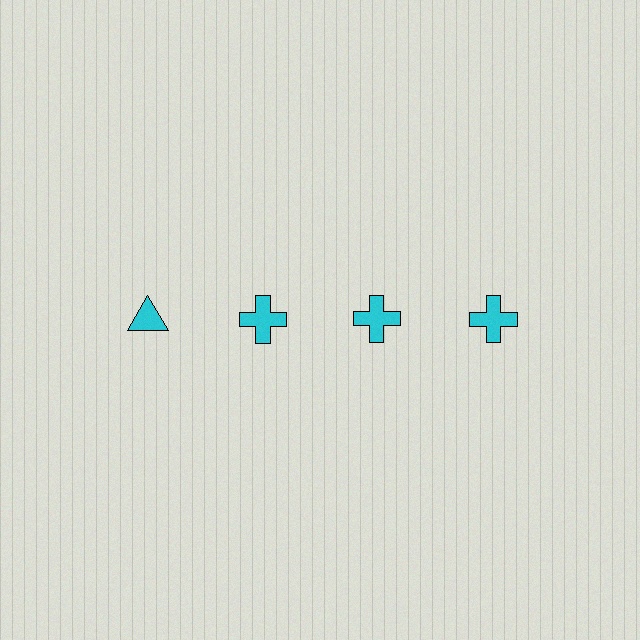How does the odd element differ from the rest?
It has a different shape: triangle instead of cross.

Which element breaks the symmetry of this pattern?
The cyan triangle in the top row, leftmost column breaks the symmetry. All other shapes are cyan crosses.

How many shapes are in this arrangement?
There are 4 shapes arranged in a grid pattern.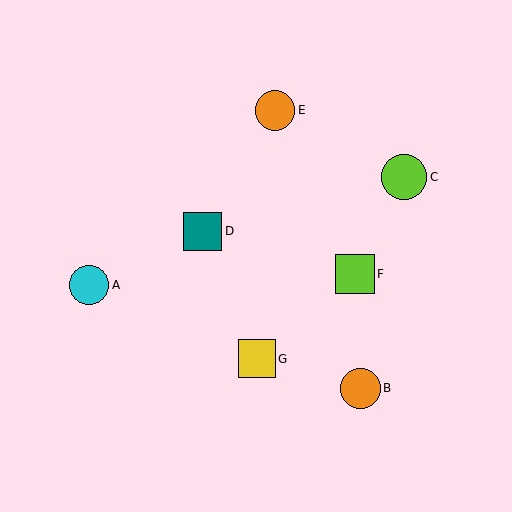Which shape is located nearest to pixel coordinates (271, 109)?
The orange circle (labeled E) at (275, 110) is nearest to that location.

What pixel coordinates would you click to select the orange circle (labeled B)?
Click at (360, 388) to select the orange circle B.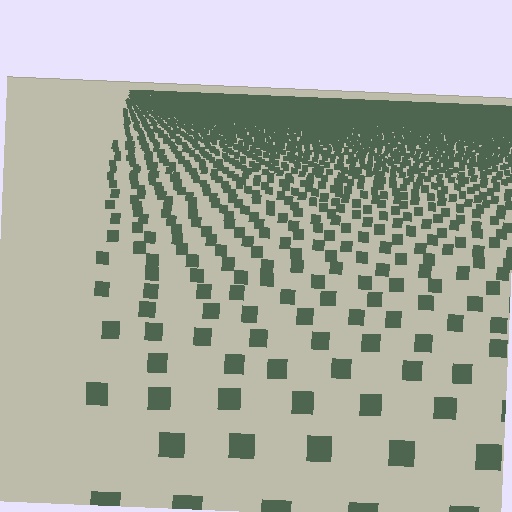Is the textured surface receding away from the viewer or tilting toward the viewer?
The surface is receding away from the viewer. Texture elements get smaller and denser toward the top.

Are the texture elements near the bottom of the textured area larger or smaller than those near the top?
Larger. Near the bottom, elements are closer to the viewer and appear at a bigger on-screen size.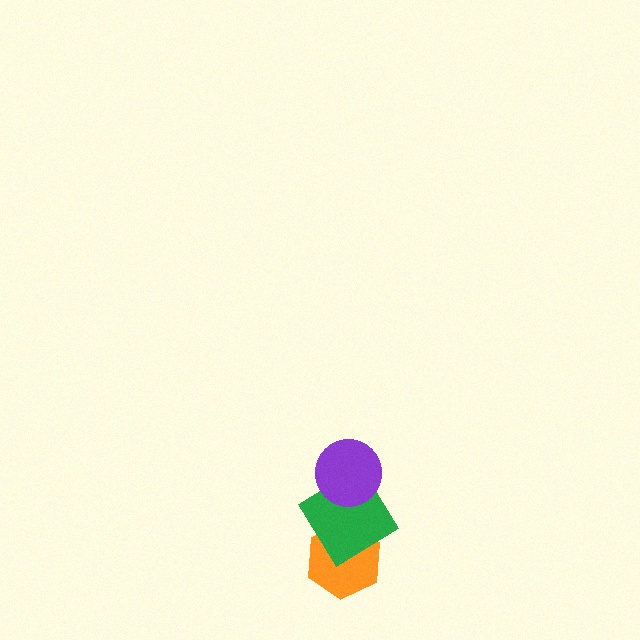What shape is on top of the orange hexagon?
The green diamond is on top of the orange hexagon.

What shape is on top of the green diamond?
The purple circle is on top of the green diamond.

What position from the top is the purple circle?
The purple circle is 1st from the top.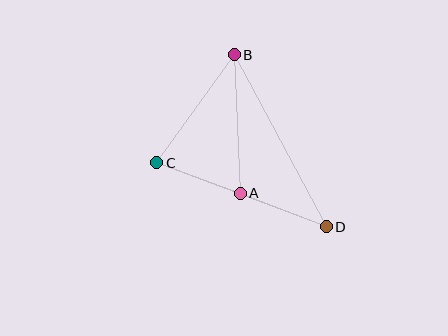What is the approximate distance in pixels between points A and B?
The distance between A and B is approximately 139 pixels.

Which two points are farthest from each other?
Points B and D are farthest from each other.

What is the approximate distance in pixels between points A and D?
The distance between A and D is approximately 92 pixels.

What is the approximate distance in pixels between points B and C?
The distance between B and C is approximately 133 pixels.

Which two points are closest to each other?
Points A and C are closest to each other.